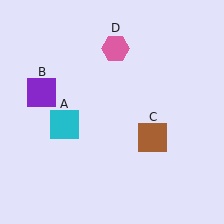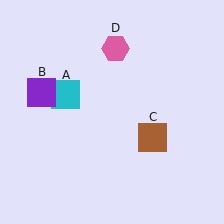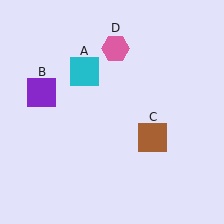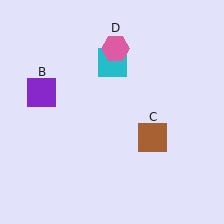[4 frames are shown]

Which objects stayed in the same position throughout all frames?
Purple square (object B) and brown square (object C) and pink hexagon (object D) remained stationary.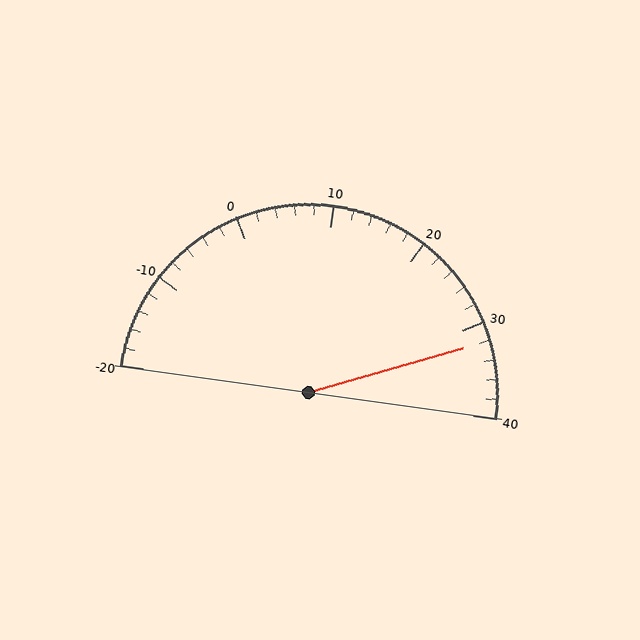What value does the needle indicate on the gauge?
The needle indicates approximately 32.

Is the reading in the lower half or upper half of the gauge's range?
The reading is in the upper half of the range (-20 to 40).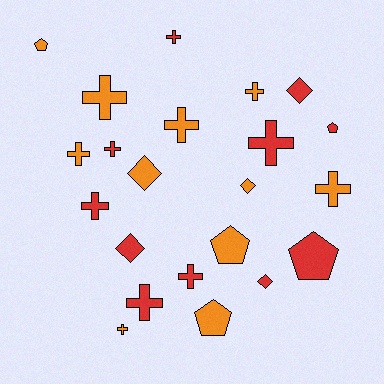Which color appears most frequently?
Red, with 11 objects.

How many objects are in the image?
There are 22 objects.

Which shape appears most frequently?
Cross, with 12 objects.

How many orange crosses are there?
There are 6 orange crosses.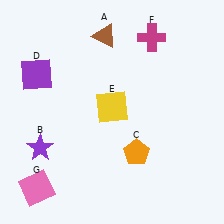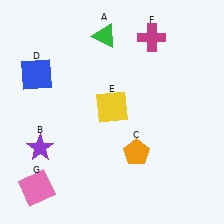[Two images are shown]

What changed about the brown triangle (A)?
In Image 1, A is brown. In Image 2, it changed to green.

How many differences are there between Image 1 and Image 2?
There are 2 differences between the two images.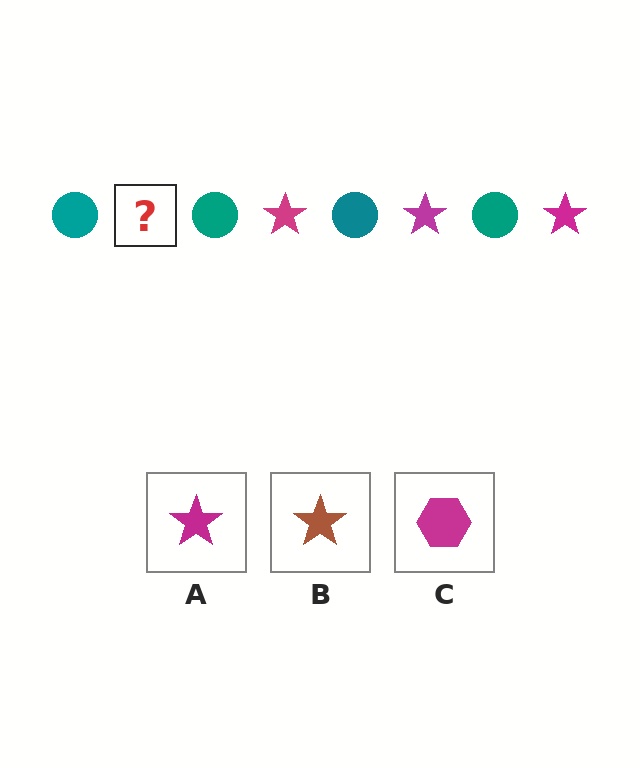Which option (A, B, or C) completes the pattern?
A.